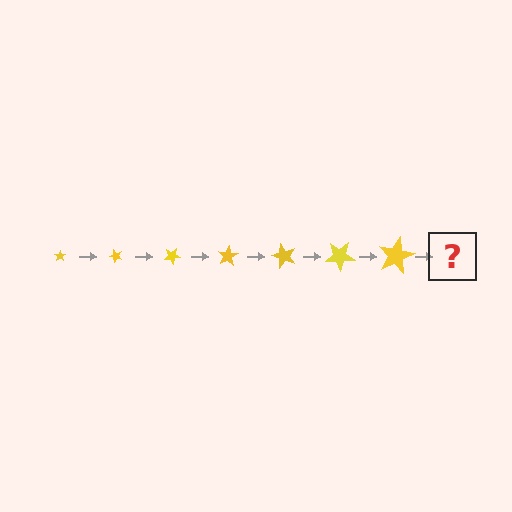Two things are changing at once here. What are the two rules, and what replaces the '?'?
The two rules are that the star grows larger each step and it rotates 50 degrees each step. The '?' should be a star, larger than the previous one and rotated 350 degrees from the start.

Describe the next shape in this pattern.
It should be a star, larger than the previous one and rotated 350 degrees from the start.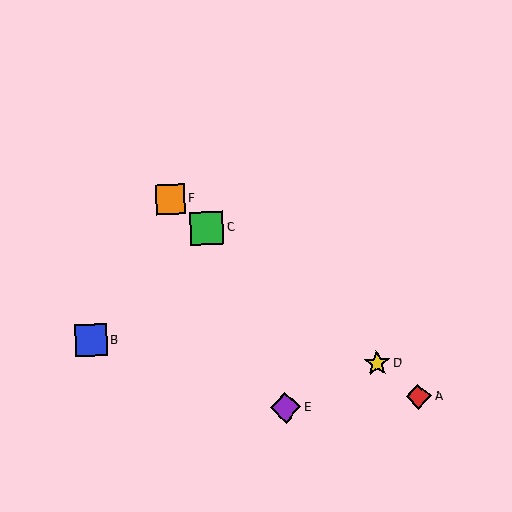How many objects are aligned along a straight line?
4 objects (A, C, D, F) are aligned along a straight line.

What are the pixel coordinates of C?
Object C is at (207, 228).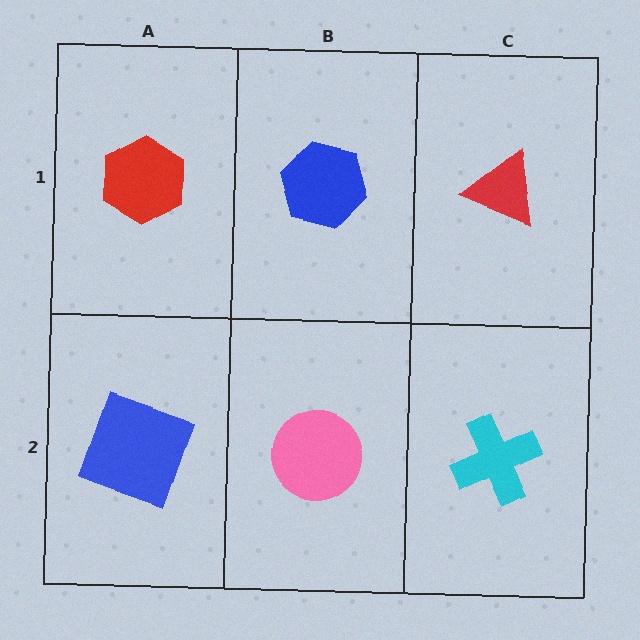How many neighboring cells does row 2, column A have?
2.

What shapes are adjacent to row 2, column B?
A blue hexagon (row 1, column B), a blue square (row 2, column A), a cyan cross (row 2, column C).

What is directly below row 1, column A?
A blue square.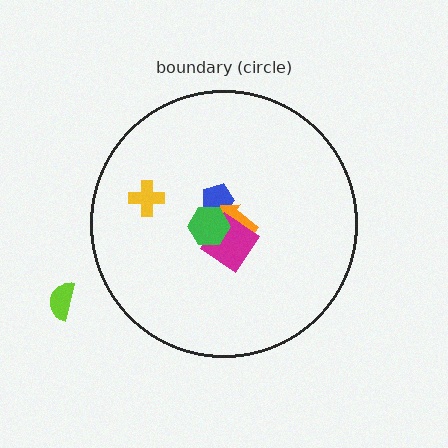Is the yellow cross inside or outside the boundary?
Inside.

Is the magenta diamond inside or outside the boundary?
Inside.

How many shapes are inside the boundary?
5 inside, 1 outside.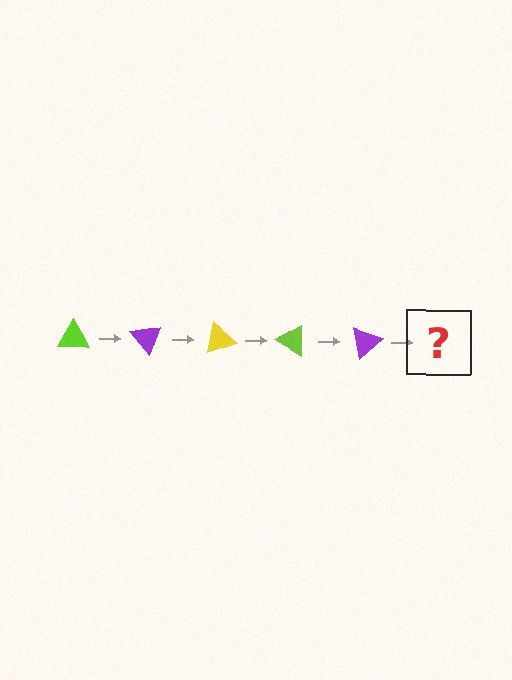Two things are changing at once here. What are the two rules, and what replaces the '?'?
The two rules are that it rotates 50 degrees each step and the color cycles through lime, purple, and yellow. The '?' should be a yellow triangle, rotated 250 degrees from the start.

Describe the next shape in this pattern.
It should be a yellow triangle, rotated 250 degrees from the start.